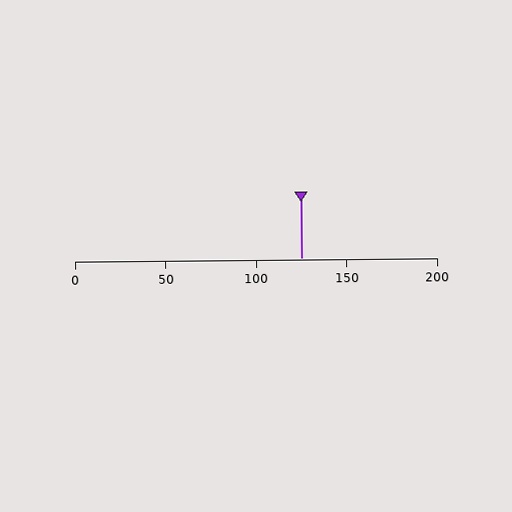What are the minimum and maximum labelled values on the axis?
The axis runs from 0 to 200.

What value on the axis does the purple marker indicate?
The marker indicates approximately 125.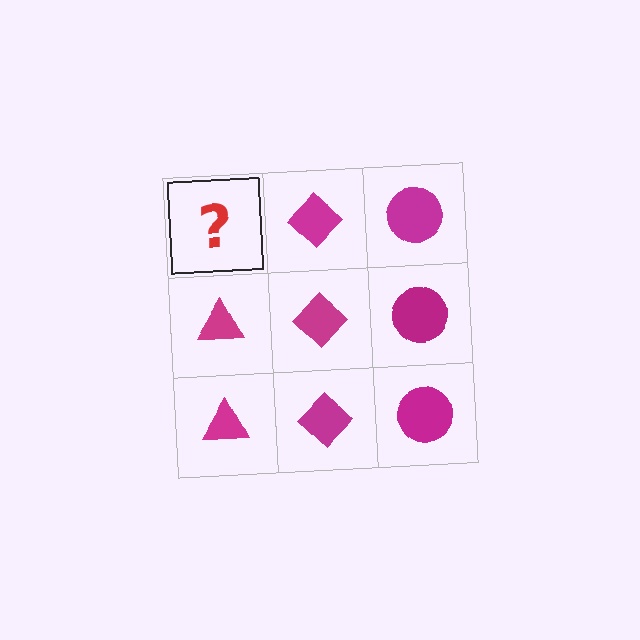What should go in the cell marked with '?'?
The missing cell should contain a magenta triangle.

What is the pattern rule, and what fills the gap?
The rule is that each column has a consistent shape. The gap should be filled with a magenta triangle.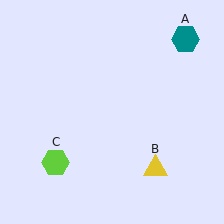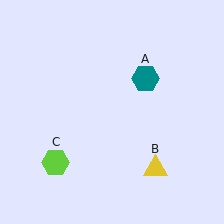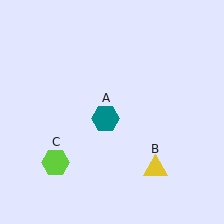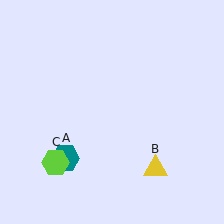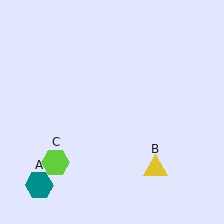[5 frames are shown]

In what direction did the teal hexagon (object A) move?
The teal hexagon (object A) moved down and to the left.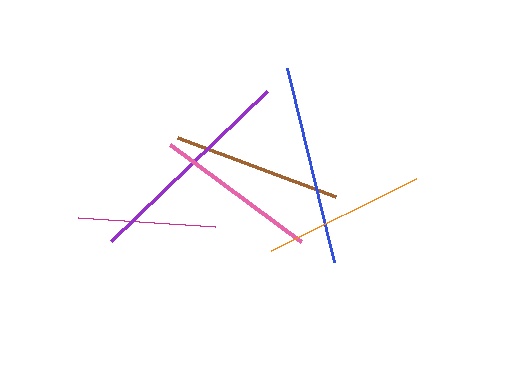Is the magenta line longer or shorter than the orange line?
The orange line is longer than the magenta line.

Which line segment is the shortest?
The magenta line is the shortest at approximately 138 pixels.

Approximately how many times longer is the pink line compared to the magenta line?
The pink line is approximately 1.2 times the length of the magenta line.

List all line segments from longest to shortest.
From longest to shortest: purple, blue, brown, pink, orange, magenta.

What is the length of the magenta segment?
The magenta segment is approximately 138 pixels long.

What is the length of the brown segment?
The brown segment is approximately 169 pixels long.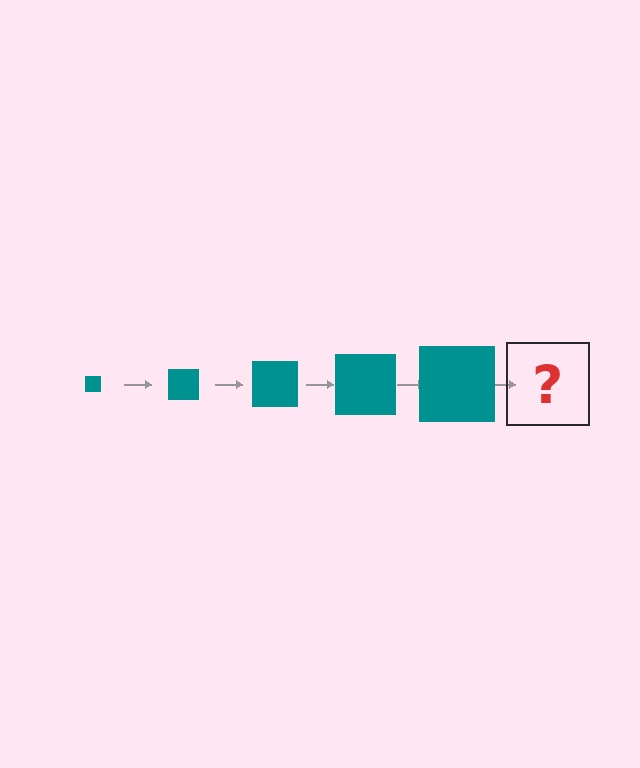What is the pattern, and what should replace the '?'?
The pattern is that the square gets progressively larger each step. The '?' should be a teal square, larger than the previous one.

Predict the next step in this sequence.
The next step is a teal square, larger than the previous one.